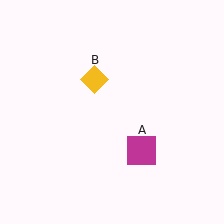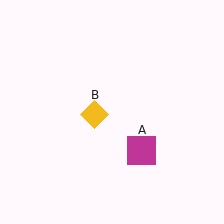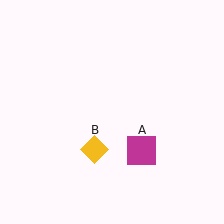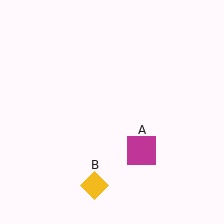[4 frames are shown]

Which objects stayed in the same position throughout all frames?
Magenta square (object A) remained stationary.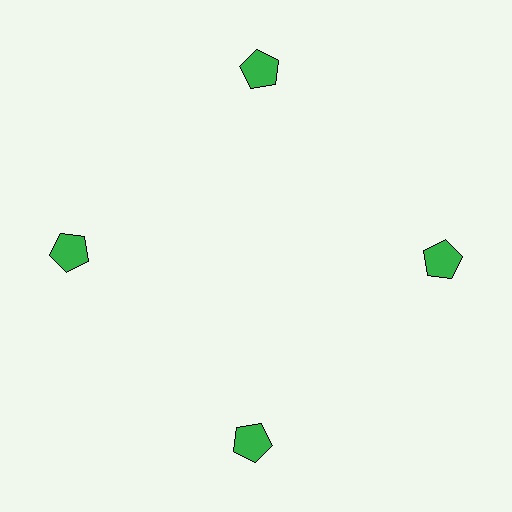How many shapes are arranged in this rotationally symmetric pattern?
There are 4 shapes, arranged in 4 groups of 1.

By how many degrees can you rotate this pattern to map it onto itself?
The pattern maps onto itself every 90 degrees of rotation.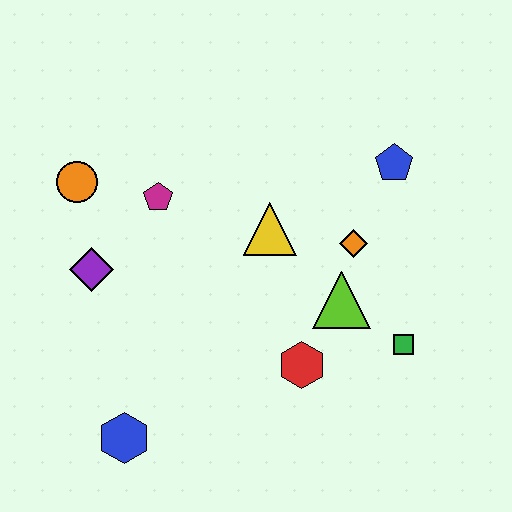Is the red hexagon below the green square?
Yes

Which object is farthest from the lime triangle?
The orange circle is farthest from the lime triangle.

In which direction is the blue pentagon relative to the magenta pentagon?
The blue pentagon is to the right of the magenta pentagon.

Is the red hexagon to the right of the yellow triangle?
Yes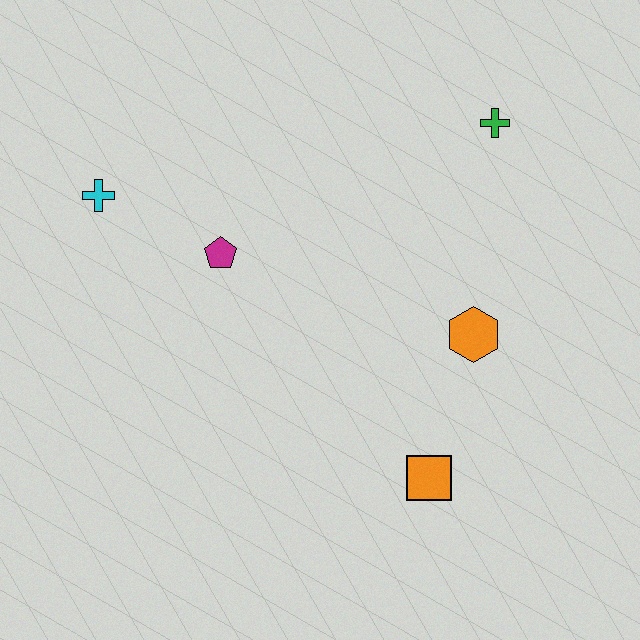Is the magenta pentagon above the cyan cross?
No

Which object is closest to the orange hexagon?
The orange square is closest to the orange hexagon.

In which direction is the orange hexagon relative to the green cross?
The orange hexagon is below the green cross.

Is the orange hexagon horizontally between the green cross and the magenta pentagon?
Yes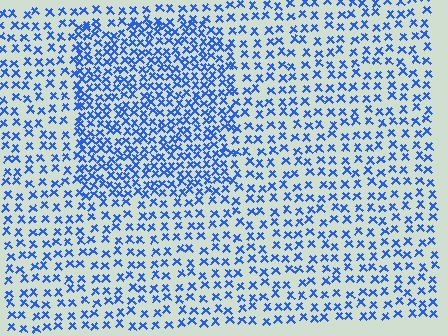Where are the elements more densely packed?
The elements are more densely packed inside the rectangle boundary.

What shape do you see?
I see a rectangle.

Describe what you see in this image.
The image contains small blue elements arranged at two different densities. A rectangle-shaped region is visible where the elements are more densely packed than the surrounding area.